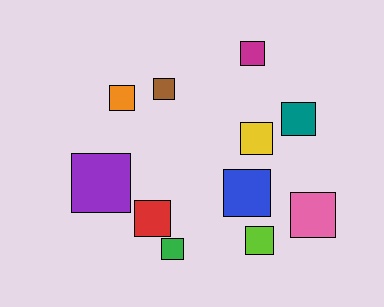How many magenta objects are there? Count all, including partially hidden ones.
There is 1 magenta object.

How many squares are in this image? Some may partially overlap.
There are 11 squares.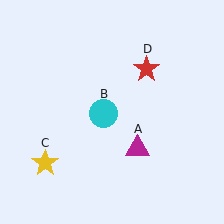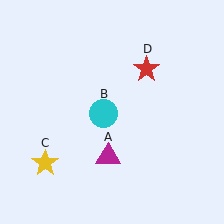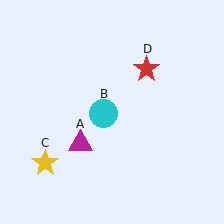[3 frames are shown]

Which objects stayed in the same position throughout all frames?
Cyan circle (object B) and yellow star (object C) and red star (object D) remained stationary.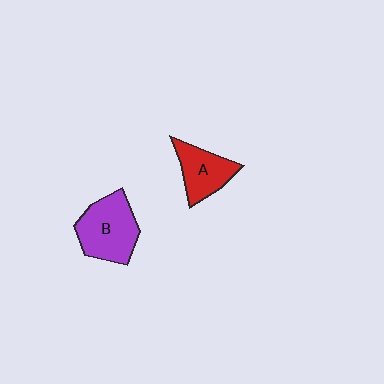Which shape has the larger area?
Shape B (purple).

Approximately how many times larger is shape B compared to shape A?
Approximately 1.4 times.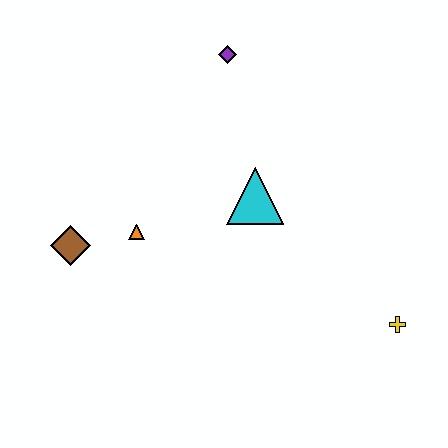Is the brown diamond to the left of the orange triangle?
Yes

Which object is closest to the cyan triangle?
The orange triangle is closest to the cyan triangle.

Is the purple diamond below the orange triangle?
No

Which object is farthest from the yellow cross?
The brown diamond is farthest from the yellow cross.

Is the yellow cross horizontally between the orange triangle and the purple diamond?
No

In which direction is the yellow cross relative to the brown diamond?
The yellow cross is to the right of the brown diamond.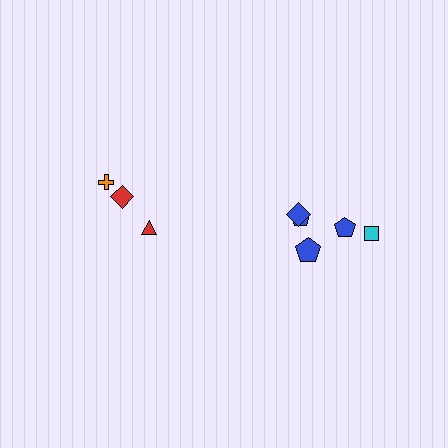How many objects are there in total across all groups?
There are 8 objects.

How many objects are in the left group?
There are 3 objects.